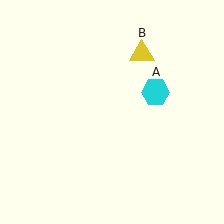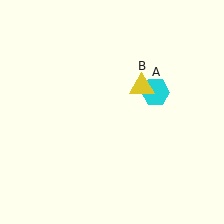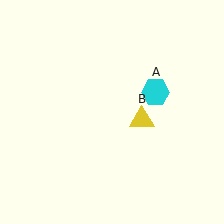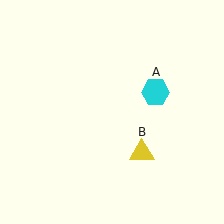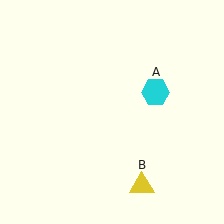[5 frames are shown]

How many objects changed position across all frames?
1 object changed position: yellow triangle (object B).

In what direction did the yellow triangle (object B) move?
The yellow triangle (object B) moved down.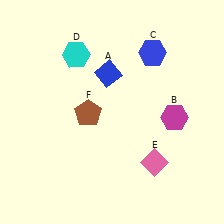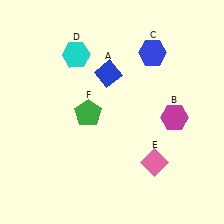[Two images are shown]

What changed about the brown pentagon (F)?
In Image 1, F is brown. In Image 2, it changed to green.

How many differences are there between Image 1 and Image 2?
There is 1 difference between the two images.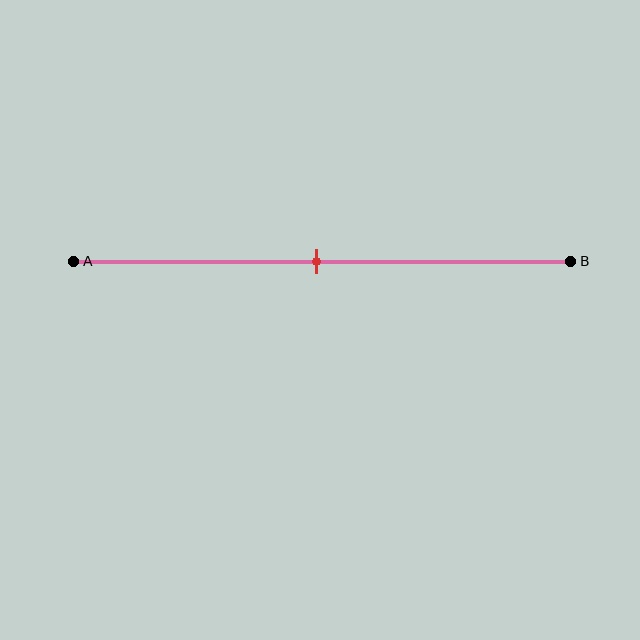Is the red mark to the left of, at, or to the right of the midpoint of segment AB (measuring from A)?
The red mark is approximately at the midpoint of segment AB.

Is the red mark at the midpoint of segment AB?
Yes, the mark is approximately at the midpoint.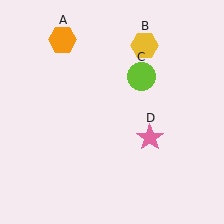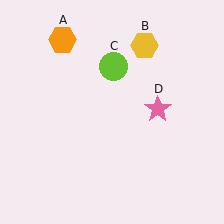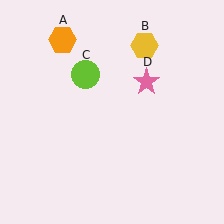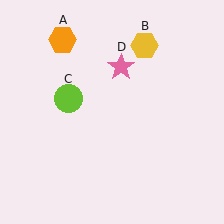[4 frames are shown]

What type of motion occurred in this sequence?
The lime circle (object C), pink star (object D) rotated counterclockwise around the center of the scene.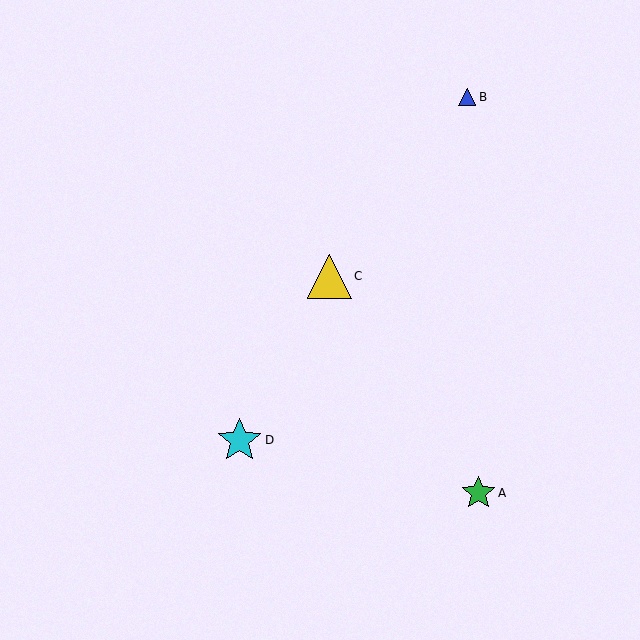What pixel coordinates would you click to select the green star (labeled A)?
Click at (478, 493) to select the green star A.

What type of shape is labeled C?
Shape C is a yellow triangle.